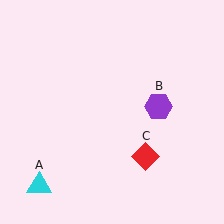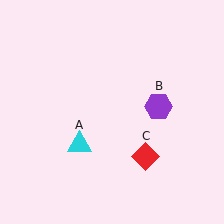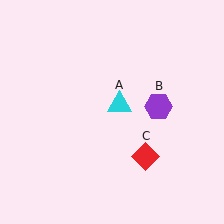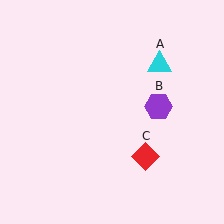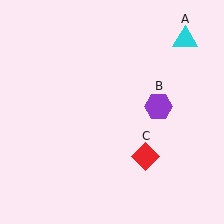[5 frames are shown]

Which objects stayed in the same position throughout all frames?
Purple hexagon (object B) and red diamond (object C) remained stationary.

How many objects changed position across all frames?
1 object changed position: cyan triangle (object A).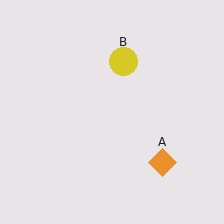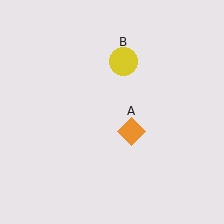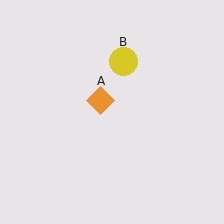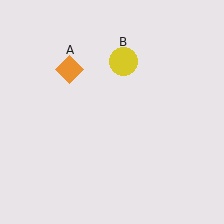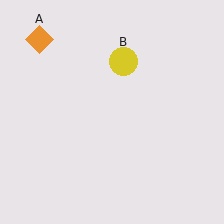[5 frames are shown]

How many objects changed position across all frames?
1 object changed position: orange diamond (object A).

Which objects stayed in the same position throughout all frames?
Yellow circle (object B) remained stationary.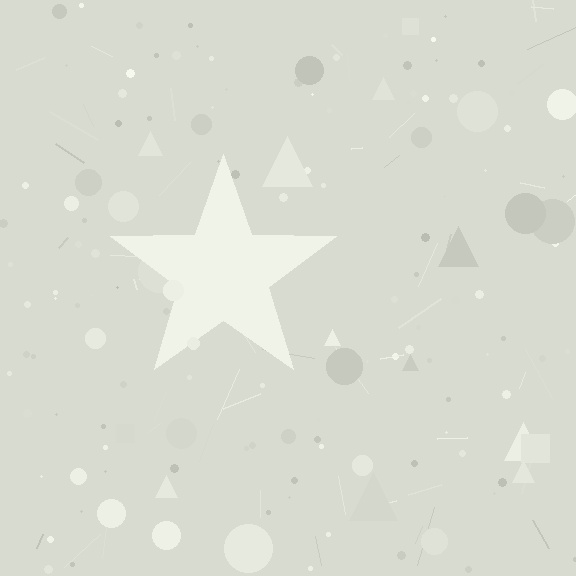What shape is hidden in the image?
A star is hidden in the image.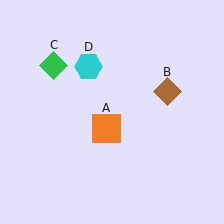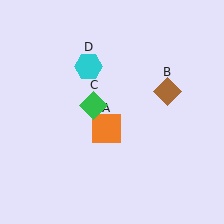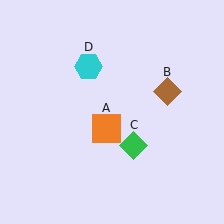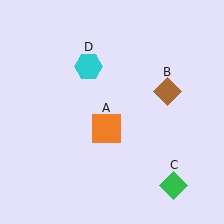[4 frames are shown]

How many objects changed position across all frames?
1 object changed position: green diamond (object C).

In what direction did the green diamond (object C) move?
The green diamond (object C) moved down and to the right.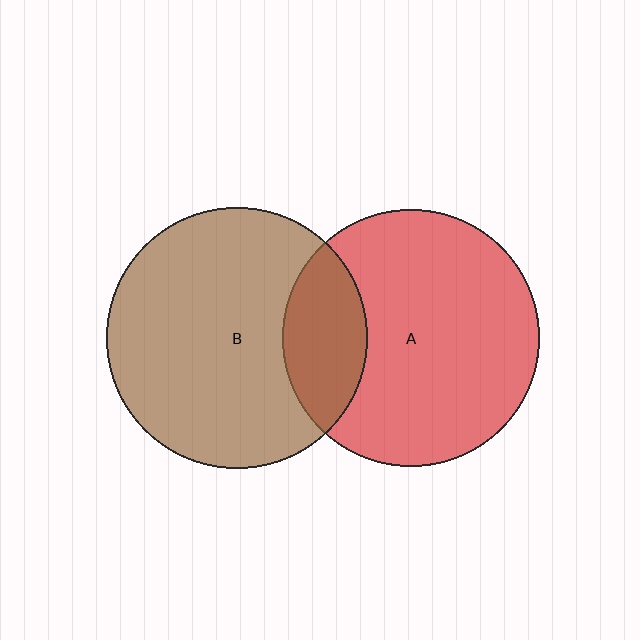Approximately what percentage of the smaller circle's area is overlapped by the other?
Approximately 20%.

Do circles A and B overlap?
Yes.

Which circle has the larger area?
Circle B (brown).